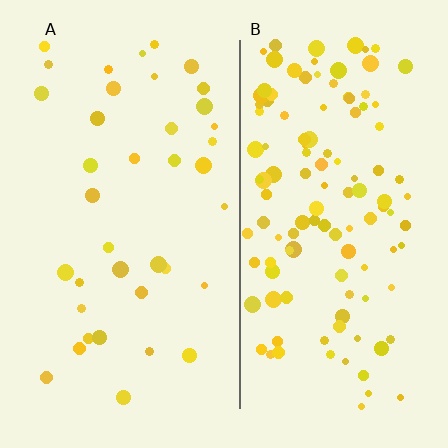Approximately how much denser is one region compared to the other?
Approximately 3.2× — region B over region A.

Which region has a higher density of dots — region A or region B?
B (the right).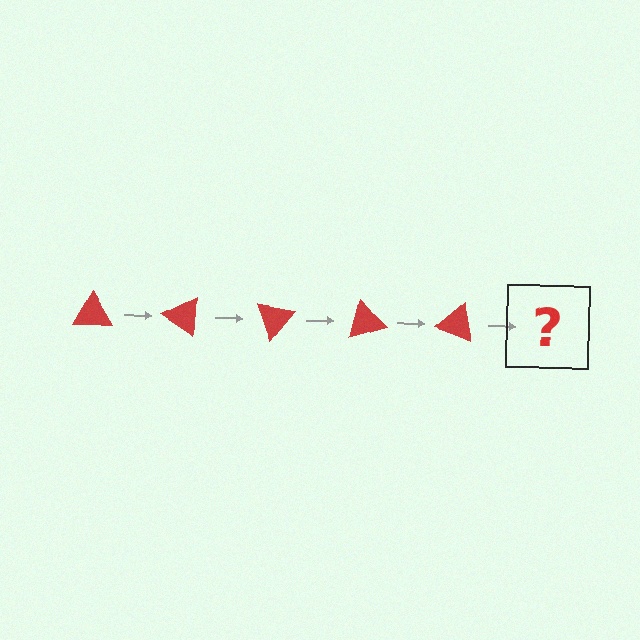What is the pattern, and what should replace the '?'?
The pattern is that the triangle rotates 35 degrees each step. The '?' should be a red triangle rotated 175 degrees.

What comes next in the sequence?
The next element should be a red triangle rotated 175 degrees.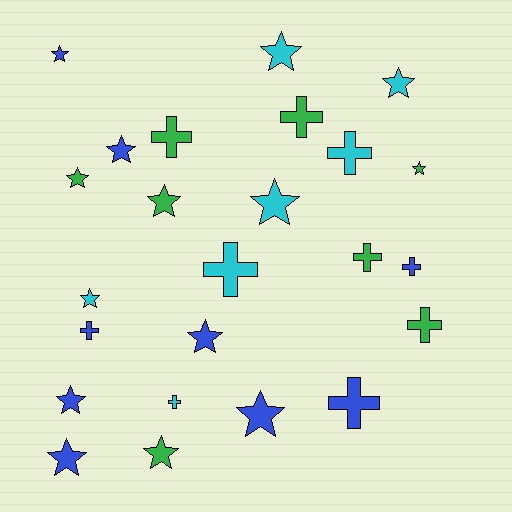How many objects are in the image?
There are 24 objects.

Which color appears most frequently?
Blue, with 9 objects.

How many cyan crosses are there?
There are 3 cyan crosses.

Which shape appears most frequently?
Star, with 14 objects.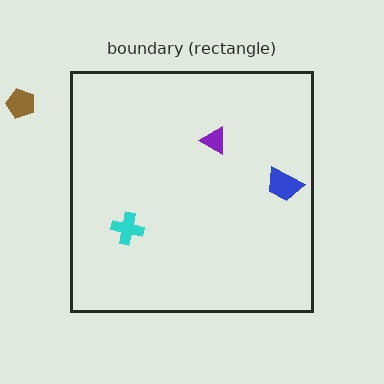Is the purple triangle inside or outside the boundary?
Inside.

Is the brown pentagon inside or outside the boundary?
Outside.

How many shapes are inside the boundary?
3 inside, 1 outside.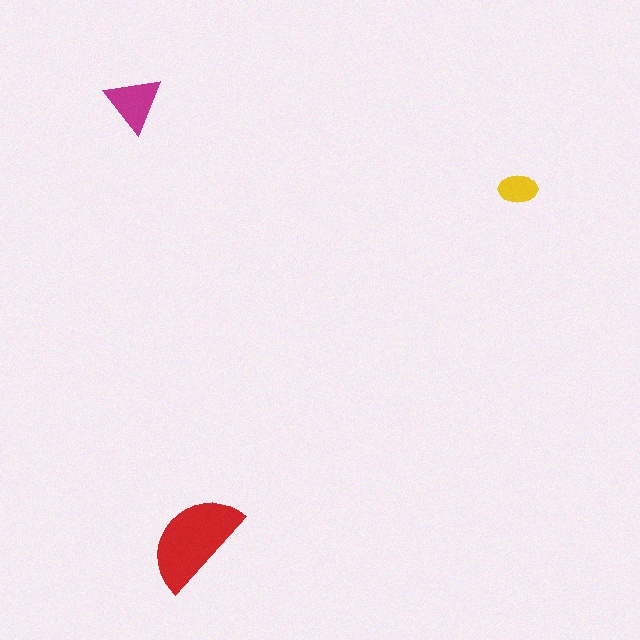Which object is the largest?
The red semicircle.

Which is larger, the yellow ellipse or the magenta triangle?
The magenta triangle.